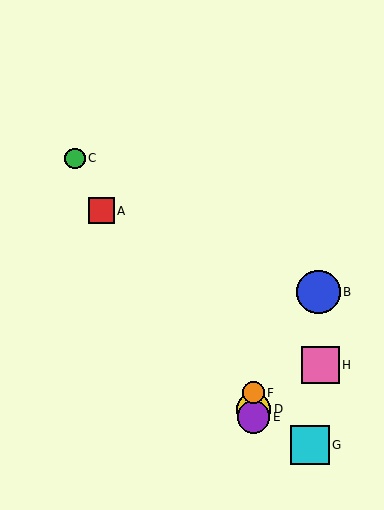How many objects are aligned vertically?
3 objects (D, E, F) are aligned vertically.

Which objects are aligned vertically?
Objects D, E, F are aligned vertically.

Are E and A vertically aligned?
No, E is at x≈254 and A is at x≈101.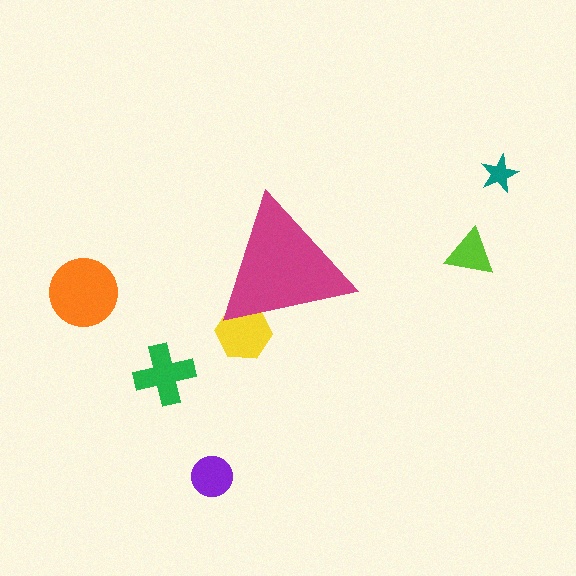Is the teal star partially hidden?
No, the teal star is fully visible.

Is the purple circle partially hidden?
No, the purple circle is fully visible.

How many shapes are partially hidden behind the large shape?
1 shape is partially hidden.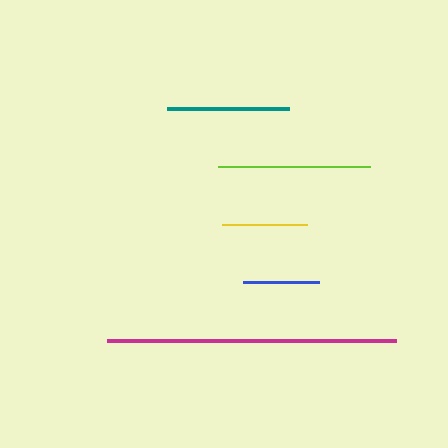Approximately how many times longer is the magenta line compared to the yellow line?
The magenta line is approximately 3.4 times the length of the yellow line.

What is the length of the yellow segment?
The yellow segment is approximately 85 pixels long.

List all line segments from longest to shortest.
From longest to shortest: magenta, lime, teal, yellow, blue.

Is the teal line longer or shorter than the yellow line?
The teal line is longer than the yellow line.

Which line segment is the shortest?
The blue line is the shortest at approximately 76 pixels.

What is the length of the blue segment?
The blue segment is approximately 76 pixels long.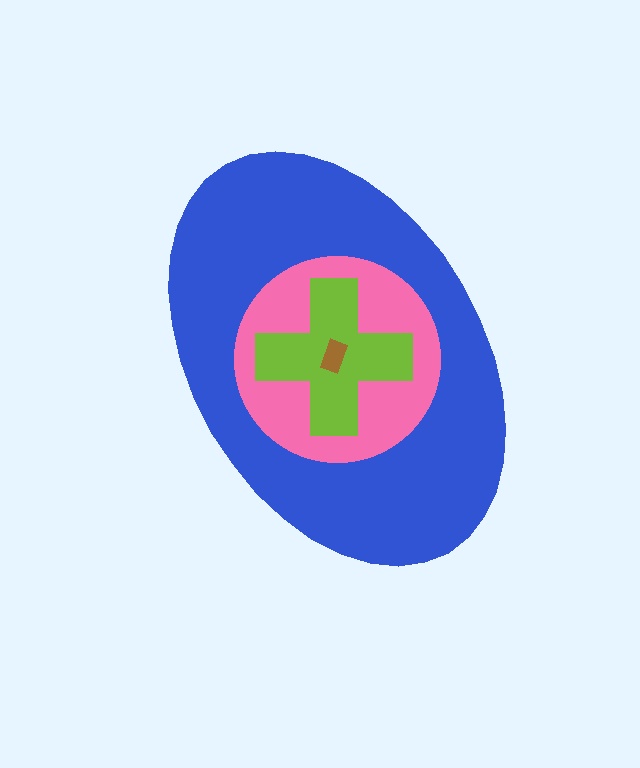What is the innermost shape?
The brown rectangle.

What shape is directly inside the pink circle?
The lime cross.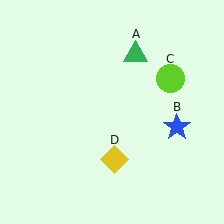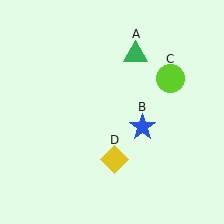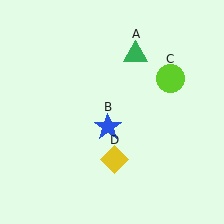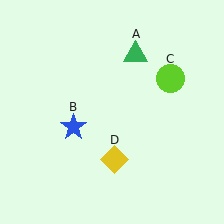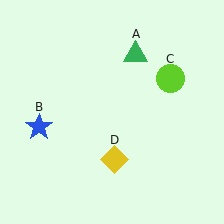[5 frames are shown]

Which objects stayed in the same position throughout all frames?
Green triangle (object A) and lime circle (object C) and yellow diamond (object D) remained stationary.